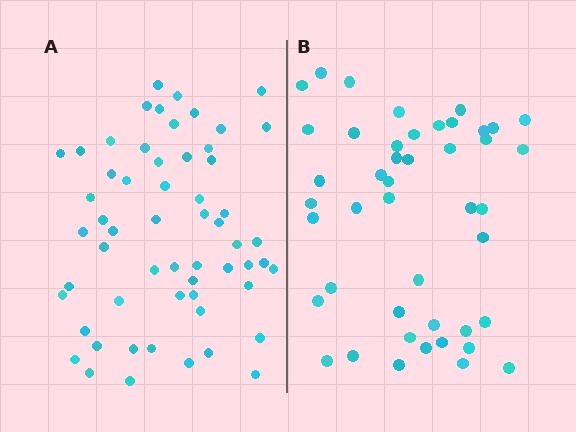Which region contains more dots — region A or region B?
Region A (the left region) has more dots.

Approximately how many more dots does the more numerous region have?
Region A has approximately 15 more dots than region B.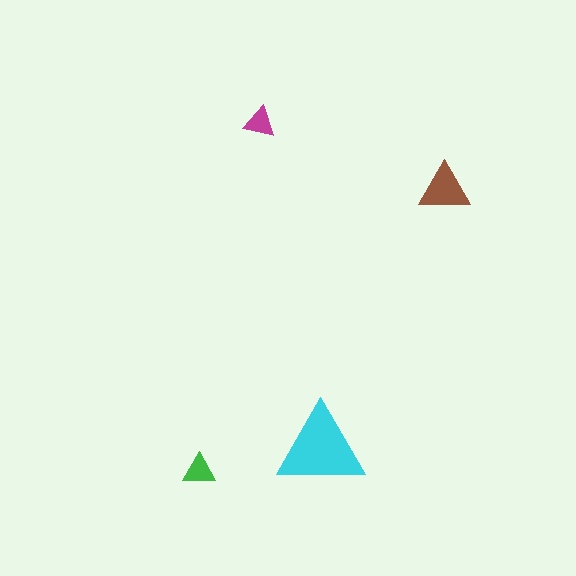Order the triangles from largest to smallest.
the cyan one, the brown one, the green one, the magenta one.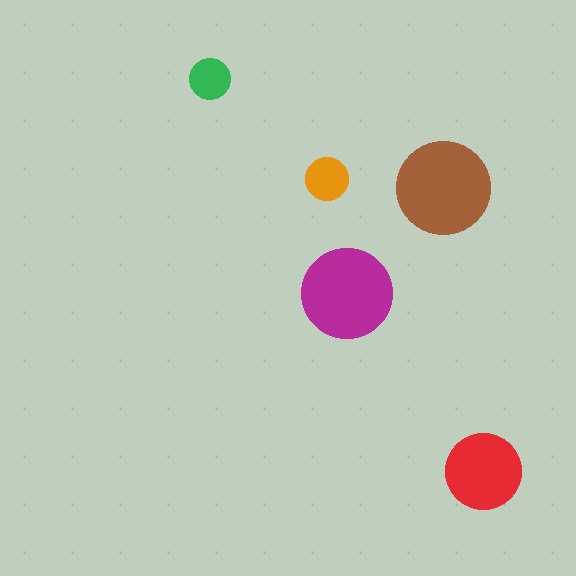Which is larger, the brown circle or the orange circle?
The brown one.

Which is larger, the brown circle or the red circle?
The brown one.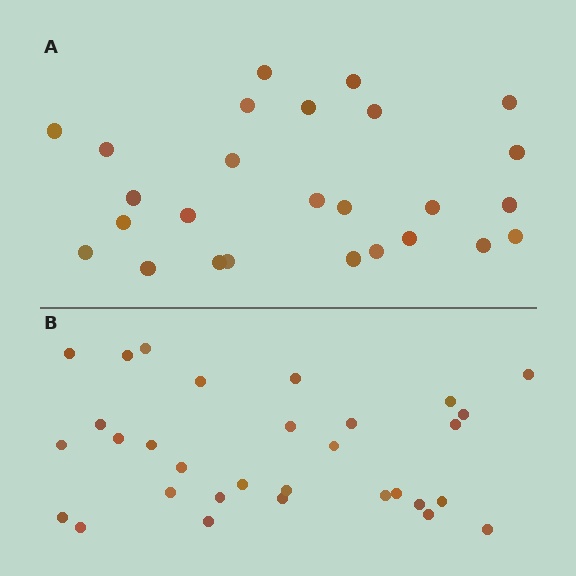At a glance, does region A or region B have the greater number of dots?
Region B (the bottom region) has more dots.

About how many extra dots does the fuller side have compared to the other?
Region B has about 5 more dots than region A.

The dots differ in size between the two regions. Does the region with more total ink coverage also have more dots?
No. Region A has more total ink coverage because its dots are larger, but region B actually contains more individual dots. Total area can be misleading — the number of items is what matters here.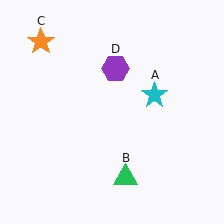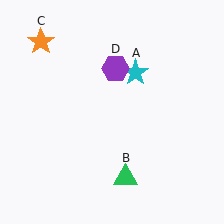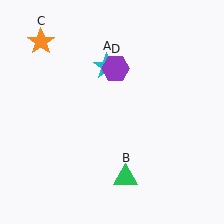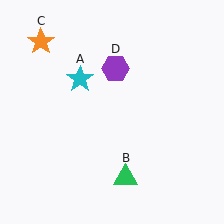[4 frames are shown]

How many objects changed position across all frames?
1 object changed position: cyan star (object A).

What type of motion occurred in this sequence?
The cyan star (object A) rotated counterclockwise around the center of the scene.